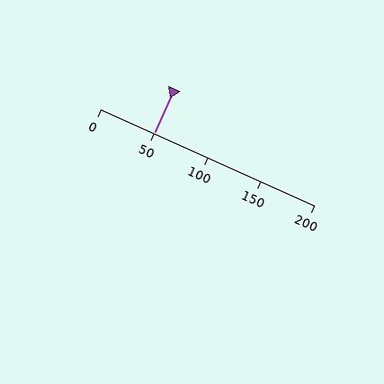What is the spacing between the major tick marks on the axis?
The major ticks are spaced 50 apart.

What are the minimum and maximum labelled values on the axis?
The axis runs from 0 to 200.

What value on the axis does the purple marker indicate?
The marker indicates approximately 50.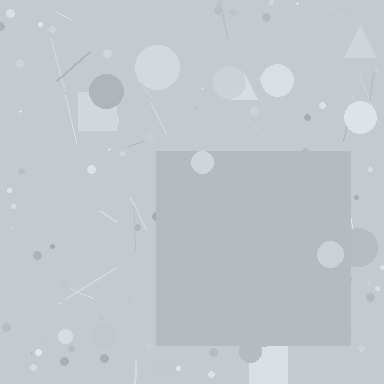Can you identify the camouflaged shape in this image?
The camouflaged shape is a square.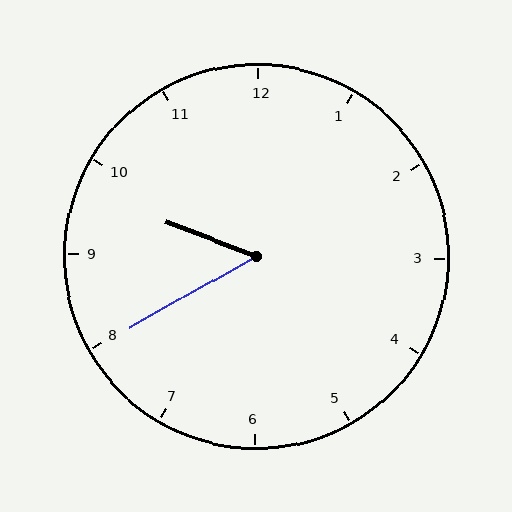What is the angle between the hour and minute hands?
Approximately 50 degrees.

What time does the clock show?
9:40.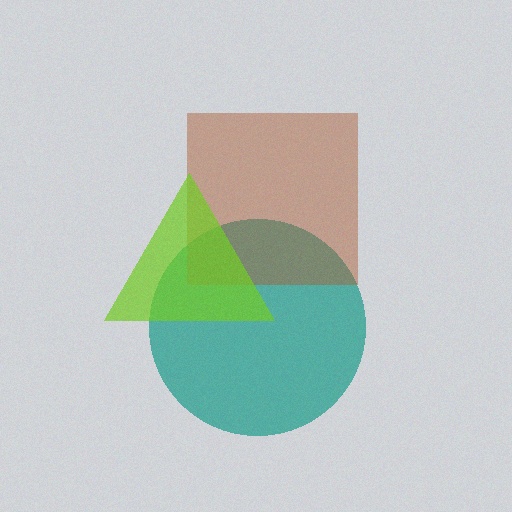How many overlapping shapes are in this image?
There are 3 overlapping shapes in the image.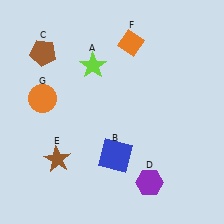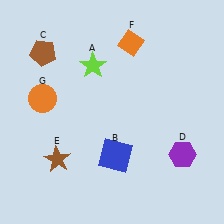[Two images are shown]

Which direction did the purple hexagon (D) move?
The purple hexagon (D) moved right.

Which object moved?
The purple hexagon (D) moved right.